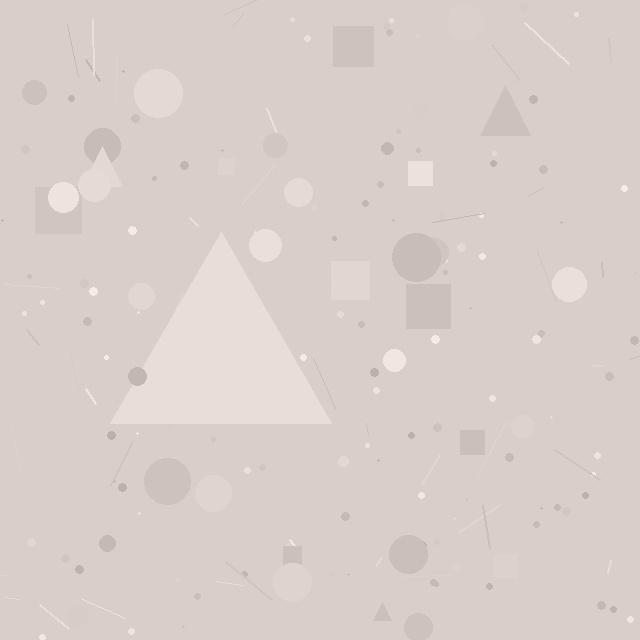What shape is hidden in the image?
A triangle is hidden in the image.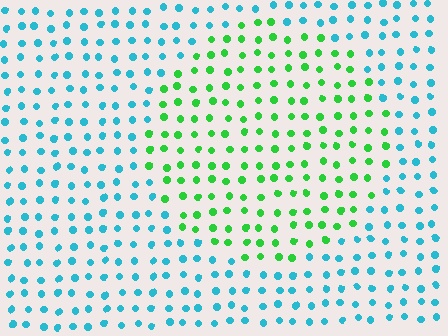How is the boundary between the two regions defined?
The boundary is defined purely by a slight shift in hue (about 62 degrees). Spacing, size, and orientation are identical on both sides.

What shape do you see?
I see a circle.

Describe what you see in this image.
The image is filled with small cyan elements in a uniform arrangement. A circle-shaped region is visible where the elements are tinted to a slightly different hue, forming a subtle color boundary.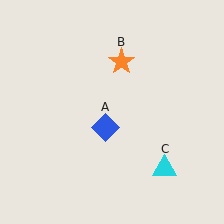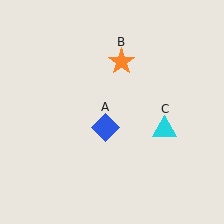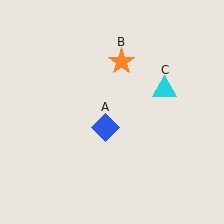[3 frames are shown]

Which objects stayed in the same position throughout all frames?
Blue diamond (object A) and orange star (object B) remained stationary.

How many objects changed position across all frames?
1 object changed position: cyan triangle (object C).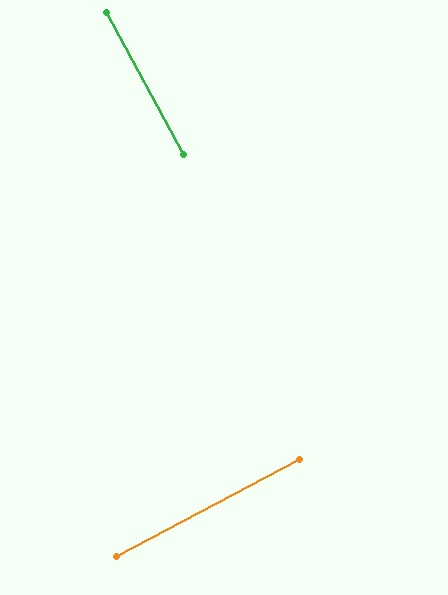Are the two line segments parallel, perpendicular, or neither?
Perpendicular — they meet at approximately 89°.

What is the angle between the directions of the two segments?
Approximately 89 degrees.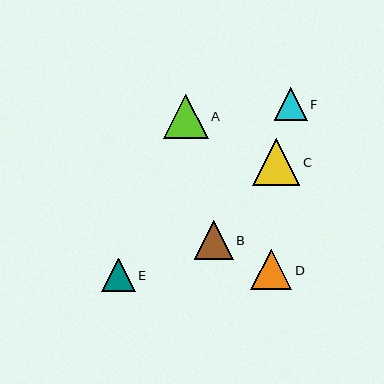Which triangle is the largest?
Triangle C is the largest with a size of approximately 47 pixels.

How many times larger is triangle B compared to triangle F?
Triangle B is approximately 1.2 times the size of triangle F.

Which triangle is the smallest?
Triangle F is the smallest with a size of approximately 33 pixels.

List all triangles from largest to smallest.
From largest to smallest: C, A, D, B, E, F.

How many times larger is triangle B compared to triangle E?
Triangle B is approximately 1.2 times the size of triangle E.